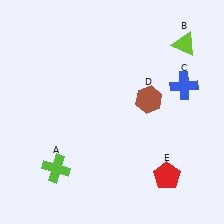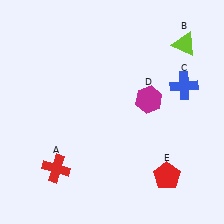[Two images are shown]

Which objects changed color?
A changed from lime to red. D changed from brown to magenta.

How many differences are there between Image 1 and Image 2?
There are 2 differences between the two images.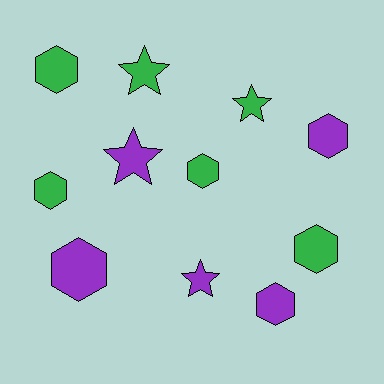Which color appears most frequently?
Green, with 6 objects.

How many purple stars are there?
There are 2 purple stars.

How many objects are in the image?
There are 11 objects.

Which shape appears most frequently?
Hexagon, with 7 objects.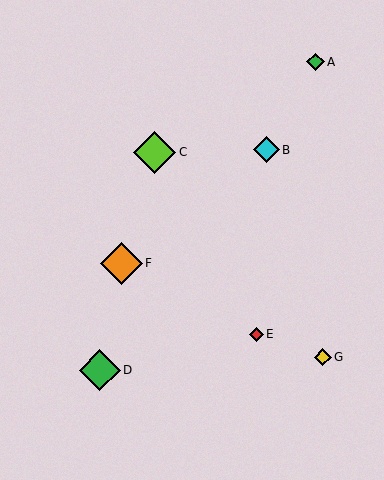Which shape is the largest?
The lime diamond (labeled C) is the largest.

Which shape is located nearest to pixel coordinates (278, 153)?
The cyan diamond (labeled B) at (266, 150) is nearest to that location.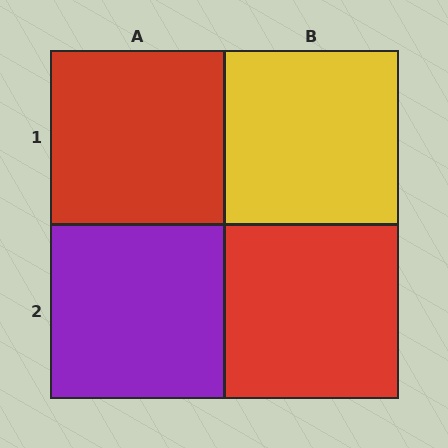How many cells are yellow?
1 cell is yellow.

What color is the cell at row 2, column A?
Purple.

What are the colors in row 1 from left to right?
Red, yellow.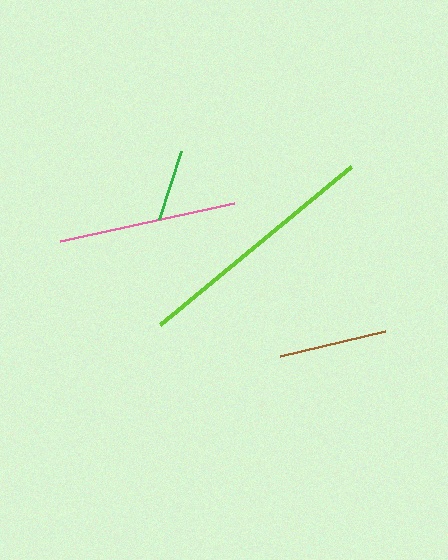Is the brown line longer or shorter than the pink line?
The pink line is longer than the brown line.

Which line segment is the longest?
The lime line is the longest at approximately 248 pixels.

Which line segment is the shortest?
The green line is the shortest at approximately 71 pixels.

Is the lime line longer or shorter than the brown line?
The lime line is longer than the brown line.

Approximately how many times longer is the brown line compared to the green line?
The brown line is approximately 1.5 times the length of the green line.